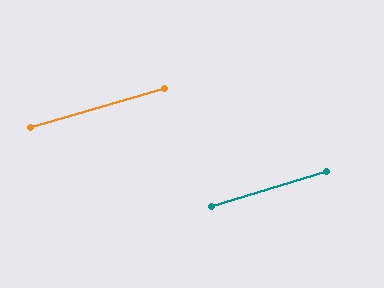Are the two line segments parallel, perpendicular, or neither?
Parallel — their directions differ by only 1.0°.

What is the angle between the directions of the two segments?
Approximately 1 degree.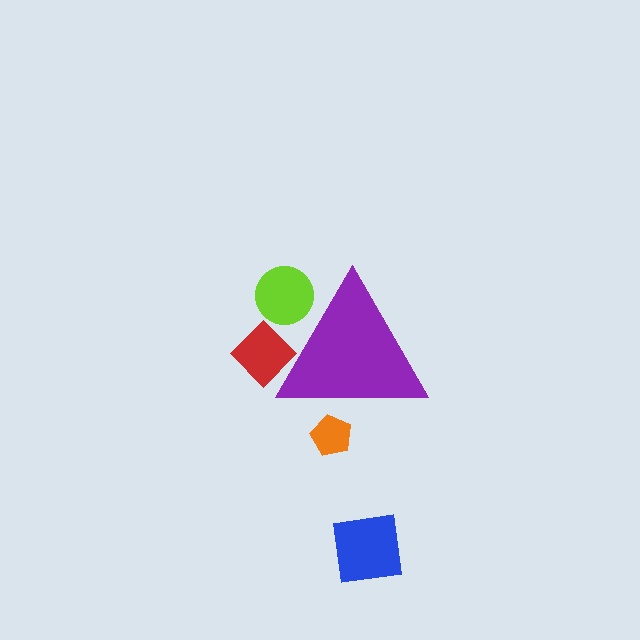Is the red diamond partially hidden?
Yes, the red diamond is partially hidden behind the purple triangle.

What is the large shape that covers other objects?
A purple triangle.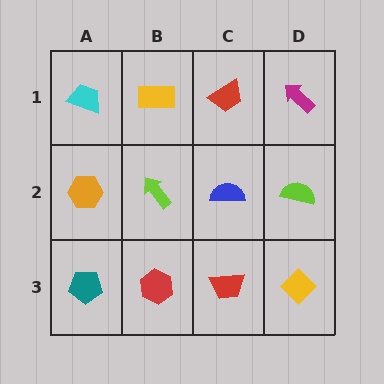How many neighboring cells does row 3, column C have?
3.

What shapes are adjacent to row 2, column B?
A yellow rectangle (row 1, column B), a red hexagon (row 3, column B), an orange hexagon (row 2, column A), a blue semicircle (row 2, column C).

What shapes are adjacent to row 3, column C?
A blue semicircle (row 2, column C), a red hexagon (row 3, column B), a yellow diamond (row 3, column D).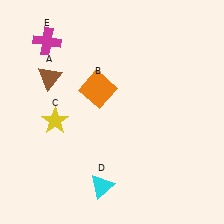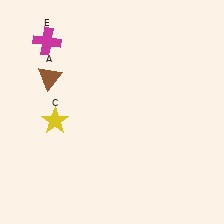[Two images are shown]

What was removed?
The cyan triangle (D), the orange square (B) were removed in Image 2.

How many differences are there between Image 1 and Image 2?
There are 2 differences between the two images.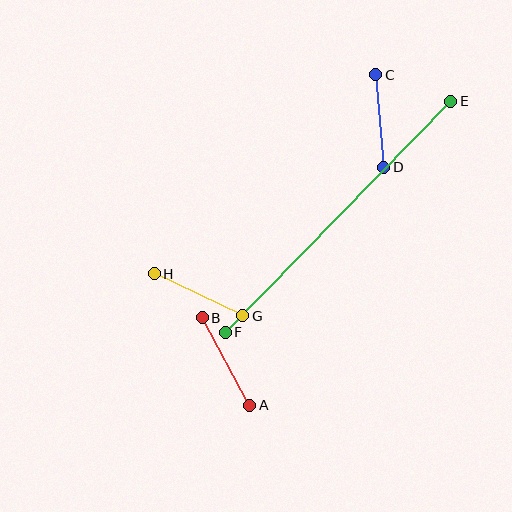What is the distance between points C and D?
The distance is approximately 93 pixels.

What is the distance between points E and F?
The distance is approximately 323 pixels.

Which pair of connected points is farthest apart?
Points E and F are farthest apart.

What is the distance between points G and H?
The distance is approximately 98 pixels.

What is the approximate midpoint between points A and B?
The midpoint is at approximately (226, 361) pixels.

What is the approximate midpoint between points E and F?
The midpoint is at approximately (338, 217) pixels.